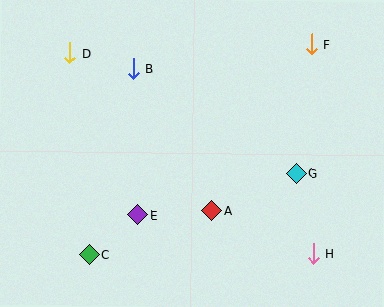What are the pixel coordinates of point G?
Point G is at (296, 173).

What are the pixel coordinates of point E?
Point E is at (138, 215).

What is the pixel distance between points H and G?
The distance between H and G is 82 pixels.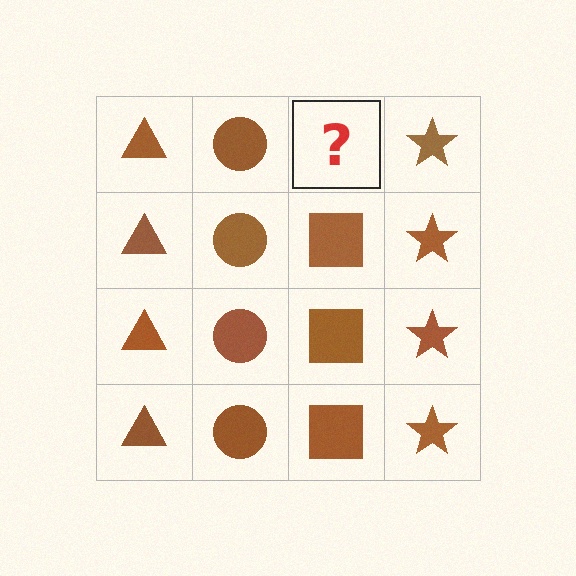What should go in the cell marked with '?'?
The missing cell should contain a brown square.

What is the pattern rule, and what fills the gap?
The rule is that each column has a consistent shape. The gap should be filled with a brown square.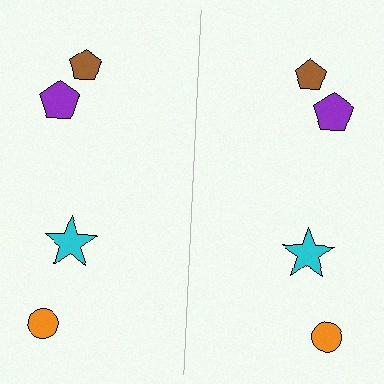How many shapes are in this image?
There are 8 shapes in this image.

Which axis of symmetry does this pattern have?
The pattern has a vertical axis of symmetry running through the center of the image.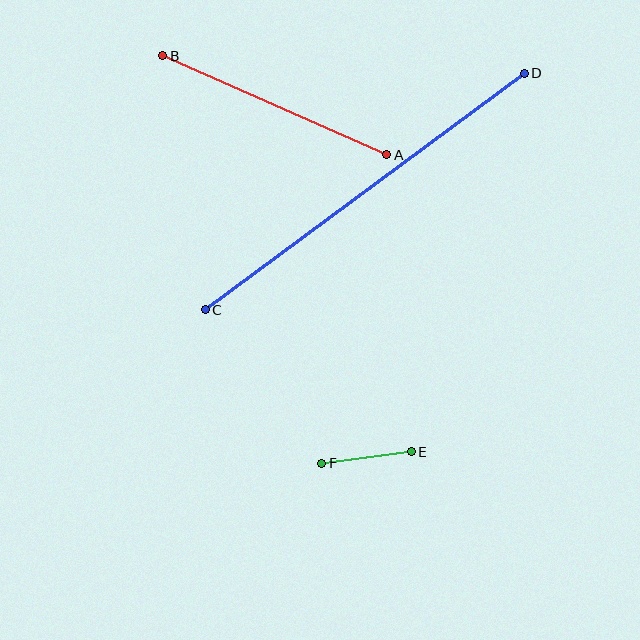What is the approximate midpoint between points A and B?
The midpoint is at approximately (275, 105) pixels.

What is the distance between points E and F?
The distance is approximately 90 pixels.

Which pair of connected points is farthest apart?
Points C and D are farthest apart.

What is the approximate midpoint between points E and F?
The midpoint is at approximately (366, 457) pixels.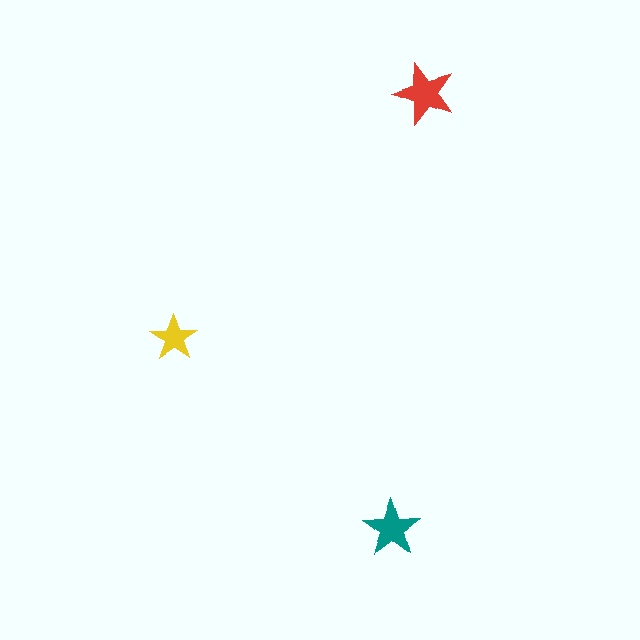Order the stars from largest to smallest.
the red one, the teal one, the yellow one.